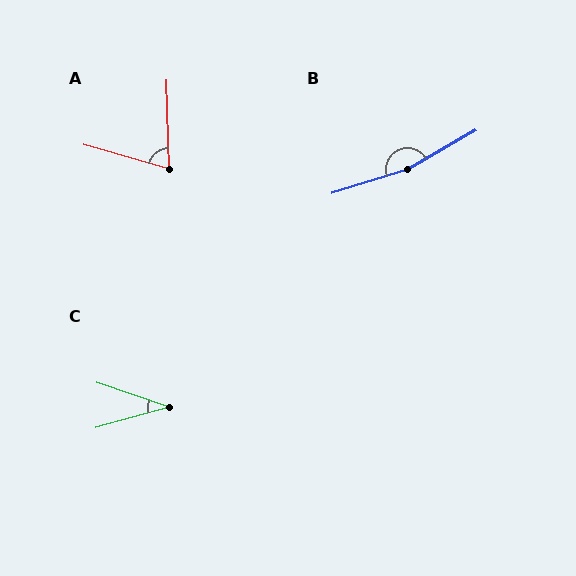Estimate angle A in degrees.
Approximately 72 degrees.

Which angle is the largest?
B, at approximately 168 degrees.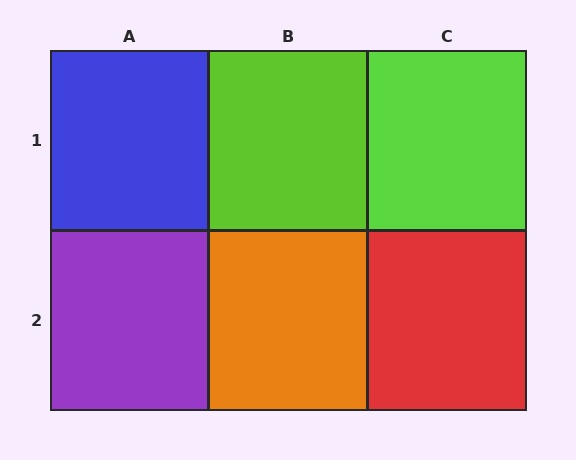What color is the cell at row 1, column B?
Lime.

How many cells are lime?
2 cells are lime.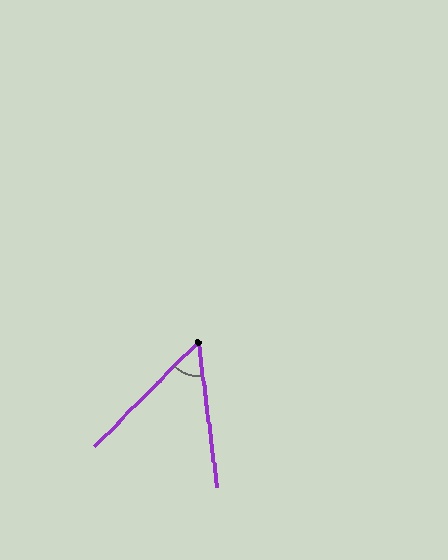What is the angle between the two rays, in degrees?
Approximately 52 degrees.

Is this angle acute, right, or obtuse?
It is acute.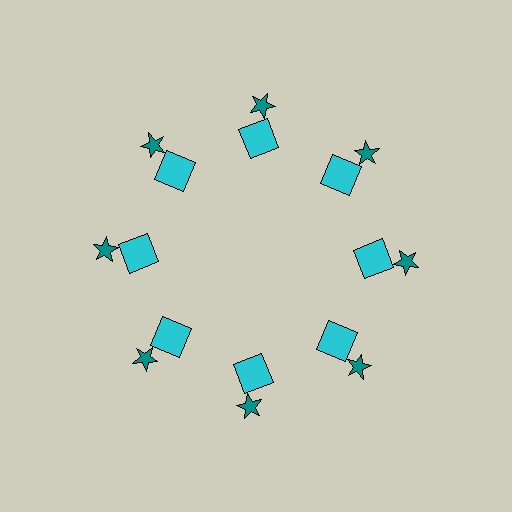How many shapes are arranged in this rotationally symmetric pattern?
There are 16 shapes, arranged in 8 groups of 2.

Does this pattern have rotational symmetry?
Yes, this pattern has 8-fold rotational symmetry. It looks the same after rotating 45 degrees around the center.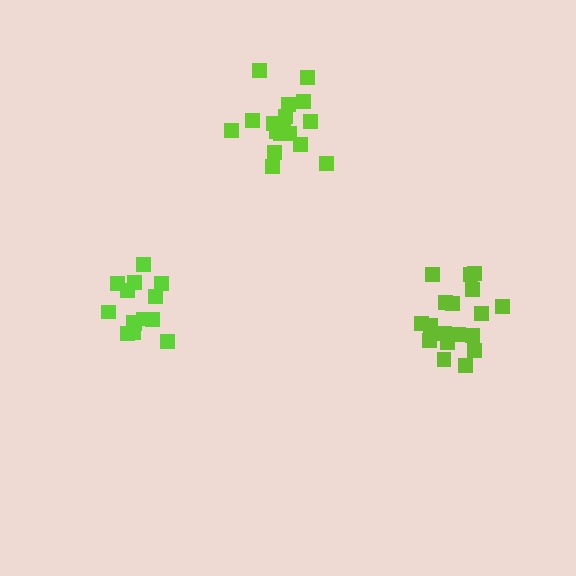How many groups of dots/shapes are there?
There are 3 groups.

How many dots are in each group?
Group 1: 14 dots, Group 2: 18 dots, Group 3: 18 dots (50 total).